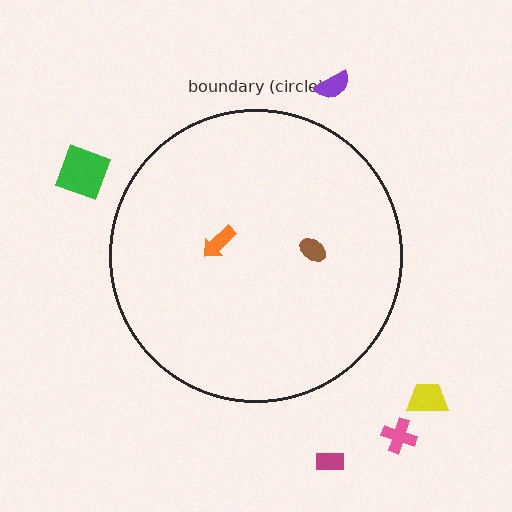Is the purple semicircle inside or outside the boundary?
Outside.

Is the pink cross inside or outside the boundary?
Outside.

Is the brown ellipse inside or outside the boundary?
Inside.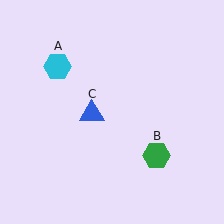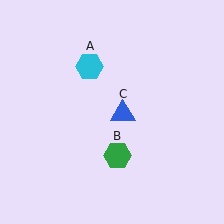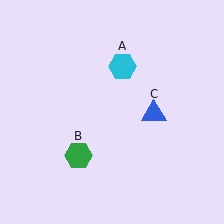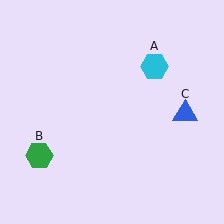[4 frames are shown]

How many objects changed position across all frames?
3 objects changed position: cyan hexagon (object A), green hexagon (object B), blue triangle (object C).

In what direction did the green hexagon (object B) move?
The green hexagon (object B) moved left.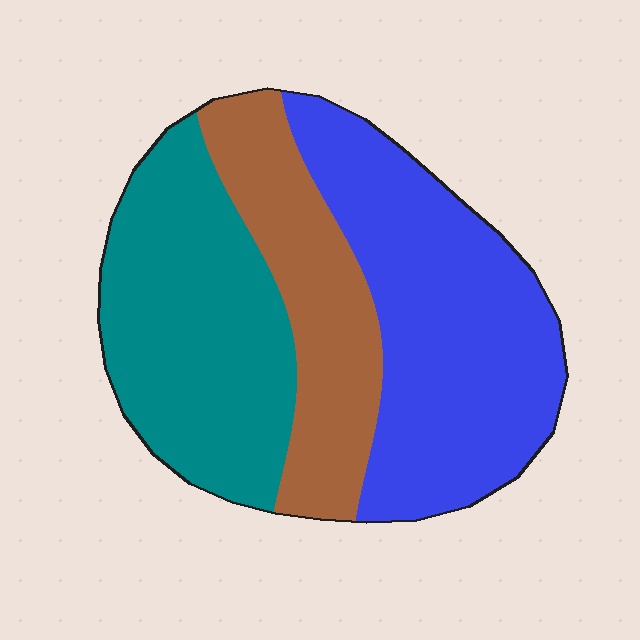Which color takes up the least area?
Brown, at roughly 25%.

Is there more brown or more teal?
Teal.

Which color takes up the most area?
Blue, at roughly 40%.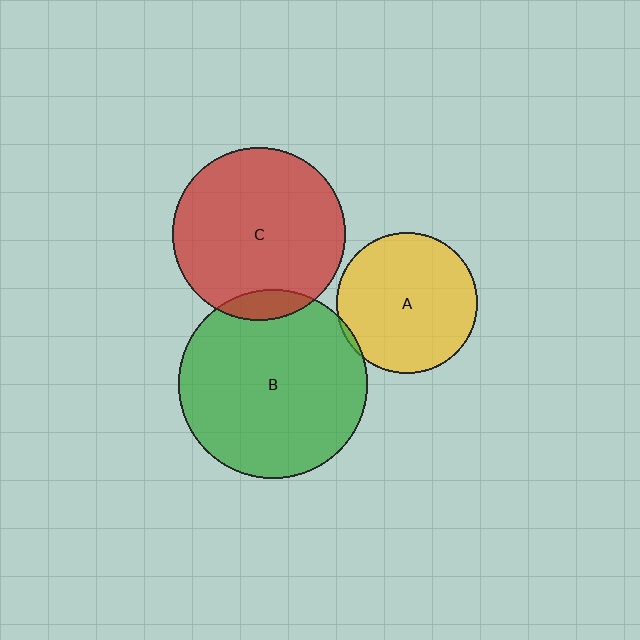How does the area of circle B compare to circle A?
Approximately 1.8 times.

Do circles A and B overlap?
Yes.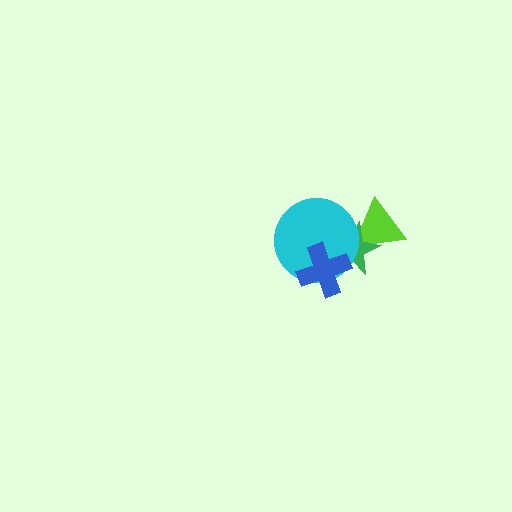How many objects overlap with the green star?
3 objects overlap with the green star.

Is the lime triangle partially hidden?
Yes, it is partially covered by another shape.